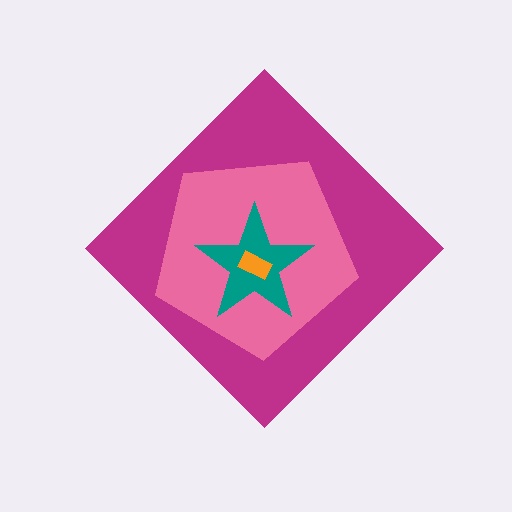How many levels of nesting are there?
4.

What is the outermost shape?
The magenta diamond.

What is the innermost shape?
The orange rectangle.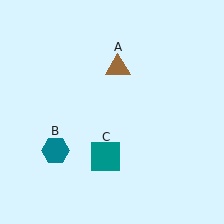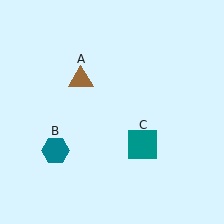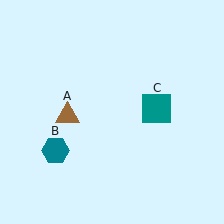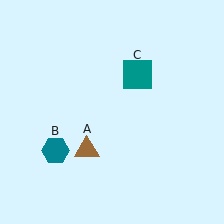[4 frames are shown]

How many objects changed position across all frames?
2 objects changed position: brown triangle (object A), teal square (object C).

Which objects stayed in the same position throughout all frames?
Teal hexagon (object B) remained stationary.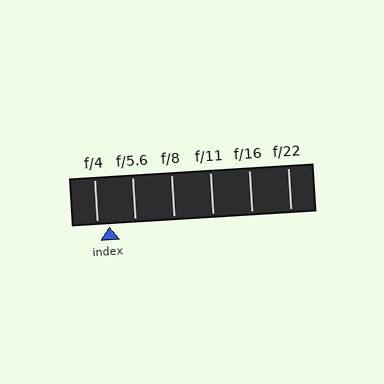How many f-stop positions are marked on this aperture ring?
There are 6 f-stop positions marked.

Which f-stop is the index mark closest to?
The index mark is closest to f/4.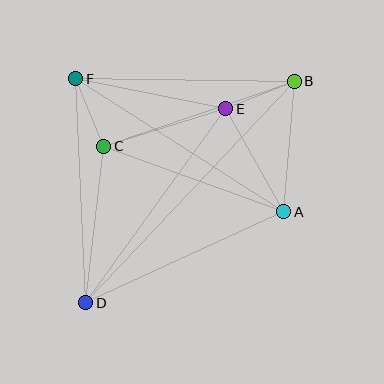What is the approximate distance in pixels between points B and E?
The distance between B and E is approximately 74 pixels.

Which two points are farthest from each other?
Points B and D are farthest from each other.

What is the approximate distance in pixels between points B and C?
The distance between B and C is approximately 202 pixels.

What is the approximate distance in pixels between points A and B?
The distance between A and B is approximately 131 pixels.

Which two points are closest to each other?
Points C and F are closest to each other.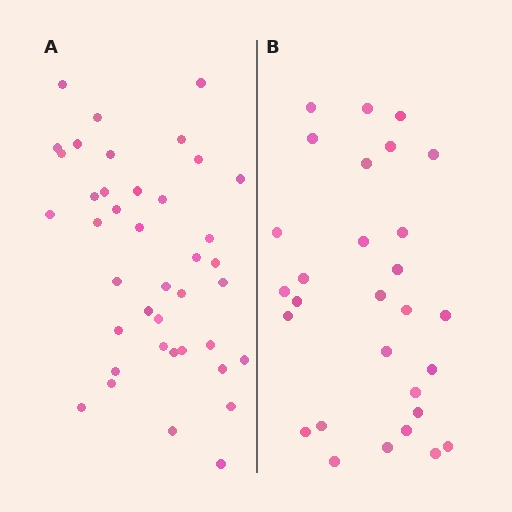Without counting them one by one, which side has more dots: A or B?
Region A (the left region) has more dots.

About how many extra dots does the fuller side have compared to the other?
Region A has roughly 12 or so more dots than region B.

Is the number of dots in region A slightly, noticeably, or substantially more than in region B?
Region A has noticeably more, but not dramatically so. The ratio is roughly 1.4 to 1.